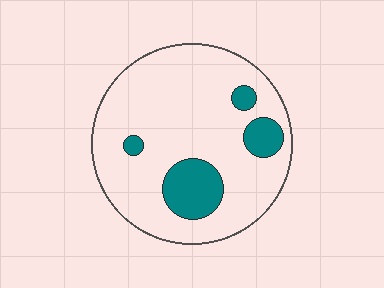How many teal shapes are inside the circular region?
4.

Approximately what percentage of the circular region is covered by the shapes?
Approximately 15%.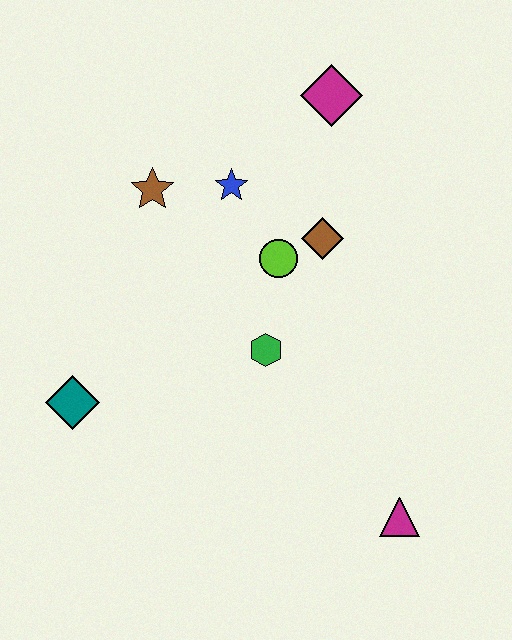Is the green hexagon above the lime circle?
No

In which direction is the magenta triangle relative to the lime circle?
The magenta triangle is below the lime circle.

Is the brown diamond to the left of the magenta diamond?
Yes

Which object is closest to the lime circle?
The brown diamond is closest to the lime circle.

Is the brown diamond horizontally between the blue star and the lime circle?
No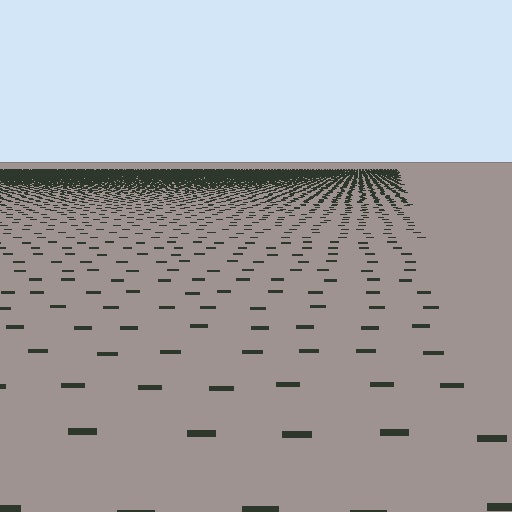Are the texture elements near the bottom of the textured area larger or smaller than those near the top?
Larger. Near the bottom, elements are closer to the viewer and appear at a bigger on-screen size.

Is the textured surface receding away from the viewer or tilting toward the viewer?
The surface is receding away from the viewer. Texture elements get smaller and denser toward the top.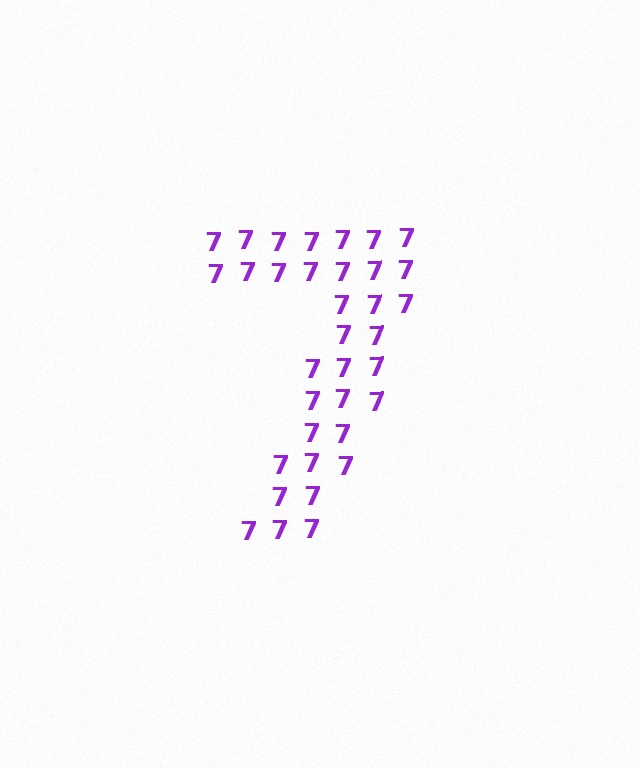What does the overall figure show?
The overall figure shows the digit 7.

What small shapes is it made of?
It is made of small digit 7's.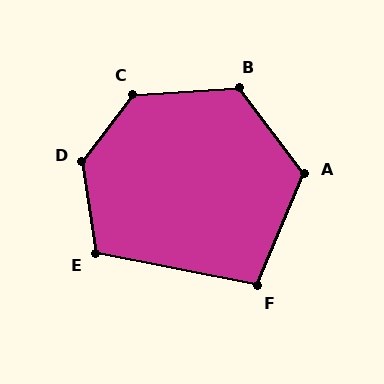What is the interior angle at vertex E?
Approximately 110 degrees (obtuse).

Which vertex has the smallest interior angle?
F, at approximately 102 degrees.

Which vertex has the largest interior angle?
D, at approximately 134 degrees.